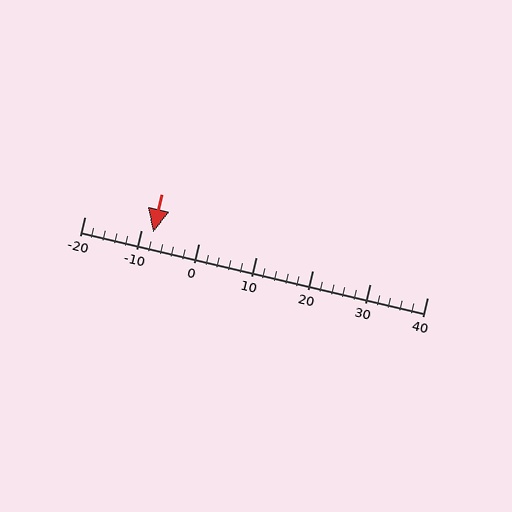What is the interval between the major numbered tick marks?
The major tick marks are spaced 10 units apart.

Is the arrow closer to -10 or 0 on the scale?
The arrow is closer to -10.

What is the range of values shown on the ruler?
The ruler shows values from -20 to 40.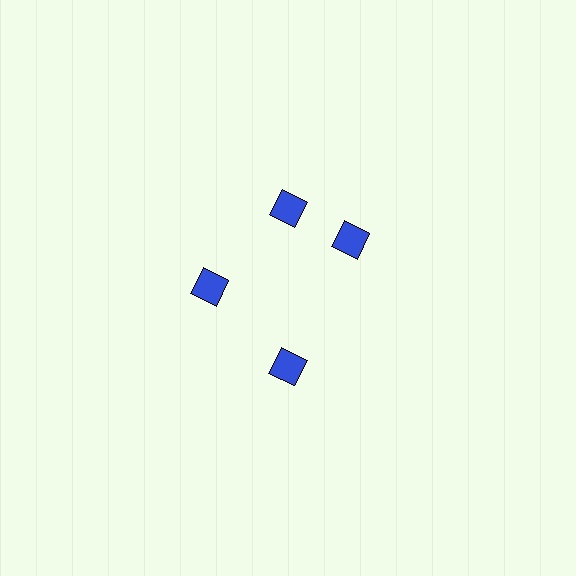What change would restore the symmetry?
The symmetry would be restored by rotating it back into even spacing with its neighbors so that all 4 diamonds sit at equal angles and equal distance from the center.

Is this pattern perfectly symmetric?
No. The 4 blue diamonds are arranged in a ring, but one element near the 3 o'clock position is rotated out of alignment along the ring, breaking the 4-fold rotational symmetry.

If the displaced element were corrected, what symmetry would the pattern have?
It would have 4-fold rotational symmetry — the pattern would map onto itself every 90 degrees.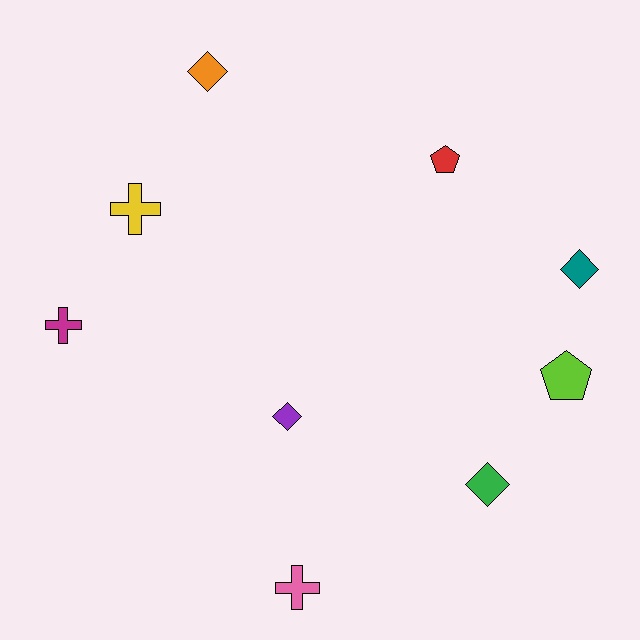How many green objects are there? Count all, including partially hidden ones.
There is 1 green object.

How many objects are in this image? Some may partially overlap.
There are 9 objects.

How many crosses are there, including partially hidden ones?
There are 3 crosses.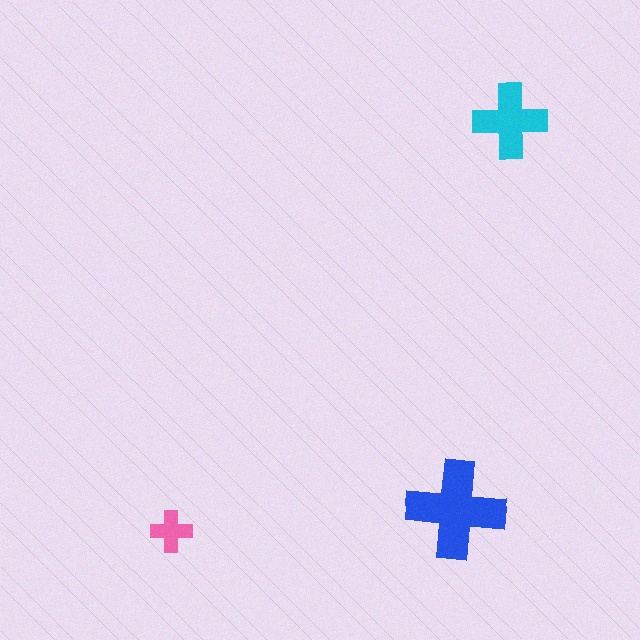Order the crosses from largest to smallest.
the blue one, the cyan one, the pink one.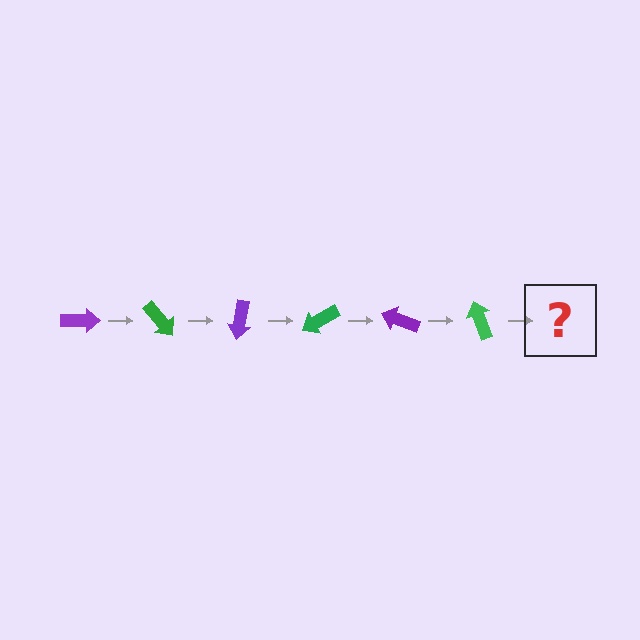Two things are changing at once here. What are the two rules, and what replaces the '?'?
The two rules are that it rotates 50 degrees each step and the color cycles through purple and green. The '?' should be a purple arrow, rotated 300 degrees from the start.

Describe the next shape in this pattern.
It should be a purple arrow, rotated 300 degrees from the start.